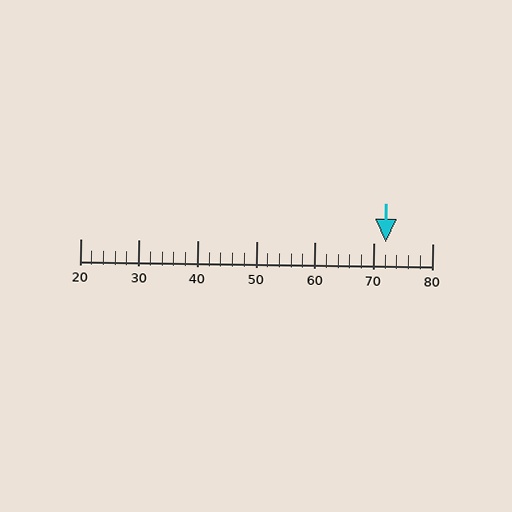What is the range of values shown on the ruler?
The ruler shows values from 20 to 80.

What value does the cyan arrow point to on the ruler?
The cyan arrow points to approximately 72.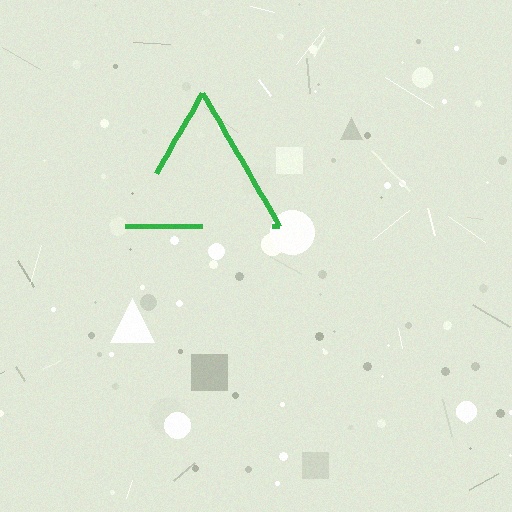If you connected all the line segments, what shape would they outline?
They would outline a triangle.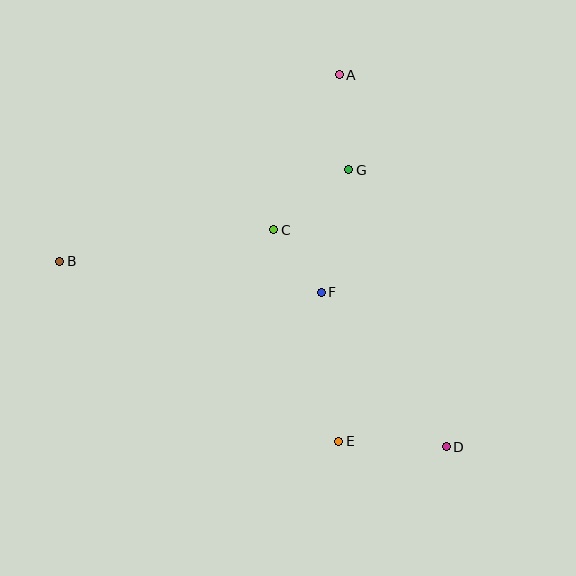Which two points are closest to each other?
Points C and F are closest to each other.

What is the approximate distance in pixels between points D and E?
The distance between D and E is approximately 108 pixels.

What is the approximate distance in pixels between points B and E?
The distance between B and E is approximately 332 pixels.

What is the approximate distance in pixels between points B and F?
The distance between B and F is approximately 263 pixels.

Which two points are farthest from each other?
Points B and D are farthest from each other.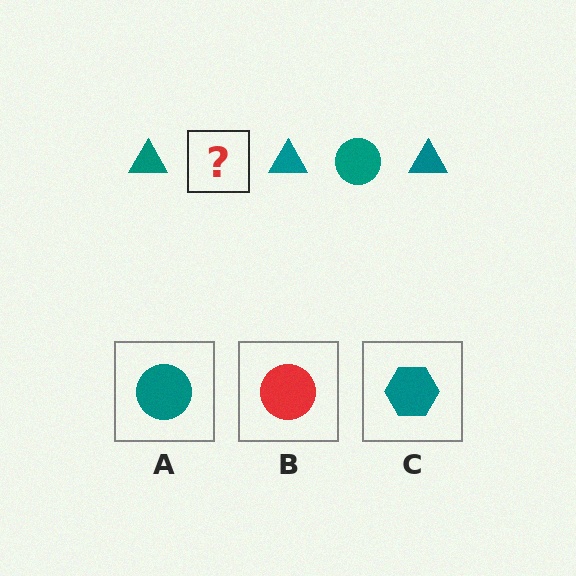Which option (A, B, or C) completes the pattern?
A.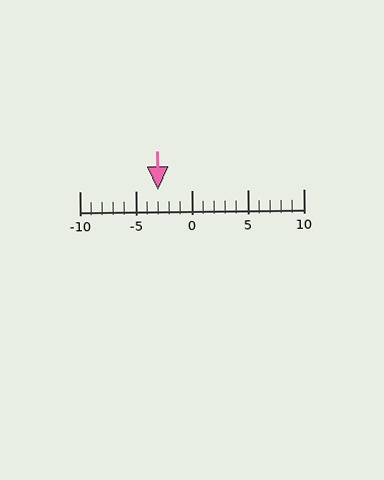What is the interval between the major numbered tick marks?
The major tick marks are spaced 5 units apart.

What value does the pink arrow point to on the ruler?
The pink arrow points to approximately -3.